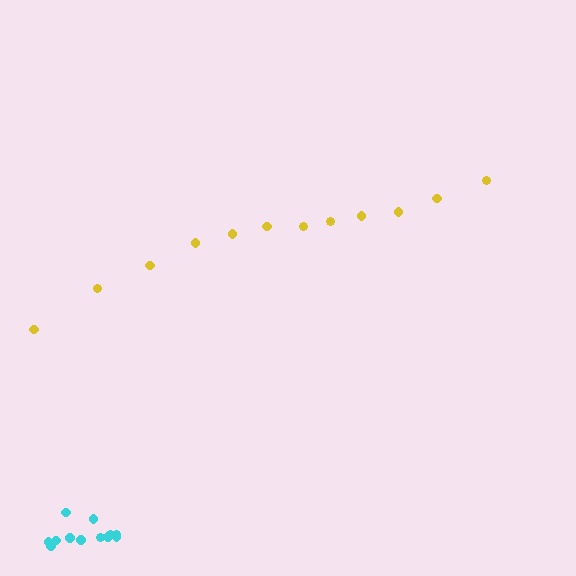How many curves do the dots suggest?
There are 2 distinct paths.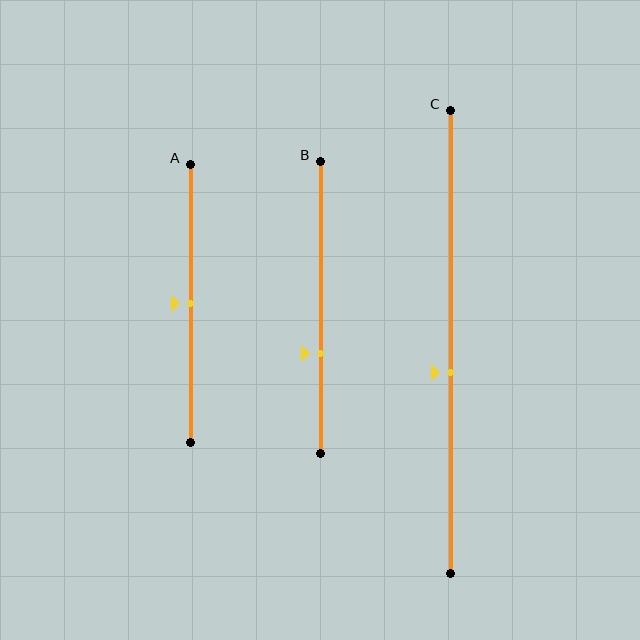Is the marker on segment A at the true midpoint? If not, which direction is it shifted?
Yes, the marker on segment A is at the true midpoint.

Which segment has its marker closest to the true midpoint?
Segment A has its marker closest to the true midpoint.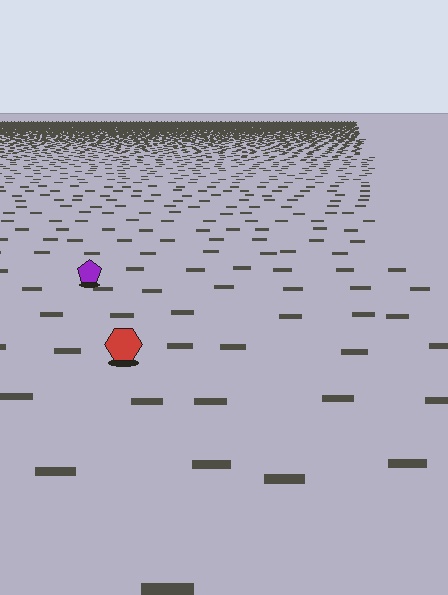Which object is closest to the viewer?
The red hexagon is closest. The texture marks near it are larger and more spread out.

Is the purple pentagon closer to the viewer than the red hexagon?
No. The red hexagon is closer — you can tell from the texture gradient: the ground texture is coarser near it.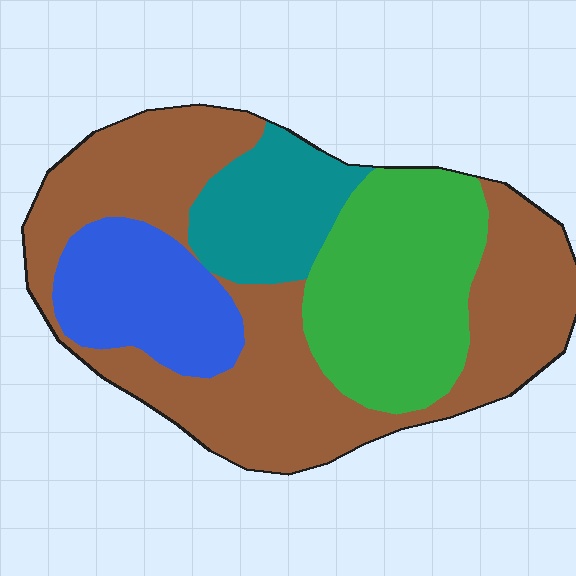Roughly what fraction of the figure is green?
Green takes up about one quarter (1/4) of the figure.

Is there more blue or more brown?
Brown.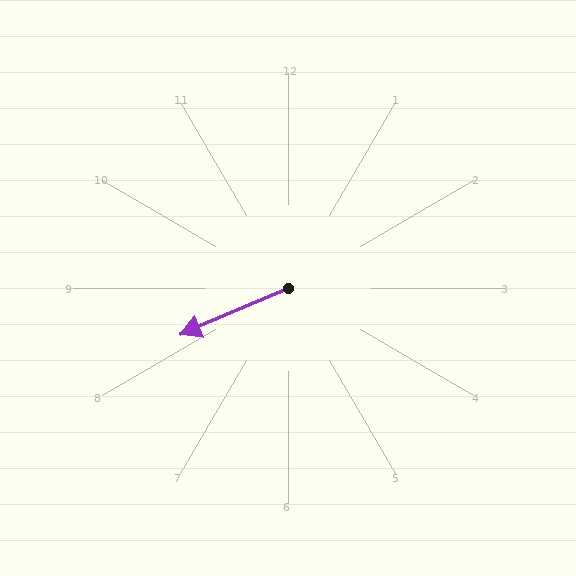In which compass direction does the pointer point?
Southwest.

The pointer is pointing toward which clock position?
Roughly 8 o'clock.